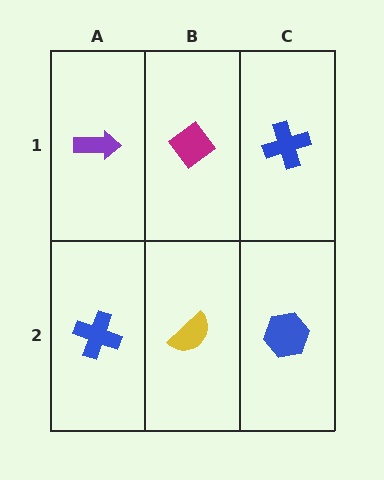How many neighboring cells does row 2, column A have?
2.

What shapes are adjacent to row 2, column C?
A blue cross (row 1, column C), a yellow semicircle (row 2, column B).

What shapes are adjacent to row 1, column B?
A yellow semicircle (row 2, column B), a purple arrow (row 1, column A), a blue cross (row 1, column C).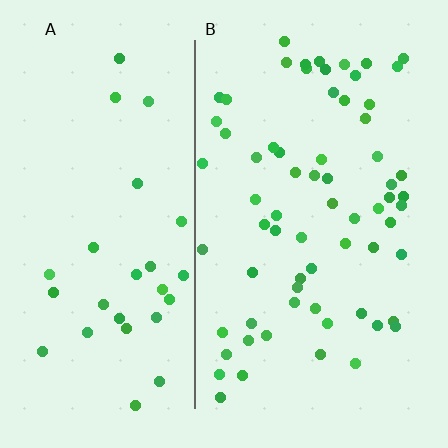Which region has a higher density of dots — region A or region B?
B (the right).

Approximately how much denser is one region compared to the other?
Approximately 2.3× — region B over region A.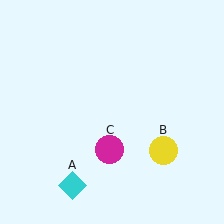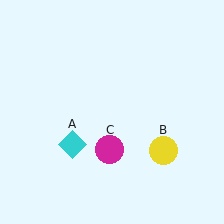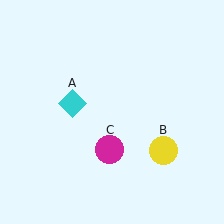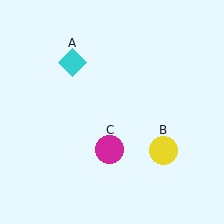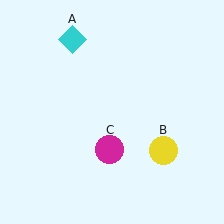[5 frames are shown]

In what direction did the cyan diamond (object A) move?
The cyan diamond (object A) moved up.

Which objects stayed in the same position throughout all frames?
Yellow circle (object B) and magenta circle (object C) remained stationary.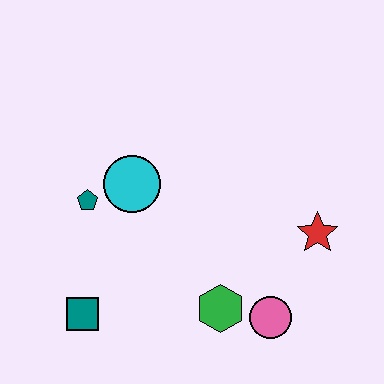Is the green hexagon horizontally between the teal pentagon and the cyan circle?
No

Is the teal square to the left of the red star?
Yes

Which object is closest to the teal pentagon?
The cyan circle is closest to the teal pentagon.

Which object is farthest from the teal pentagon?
The red star is farthest from the teal pentagon.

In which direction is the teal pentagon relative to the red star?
The teal pentagon is to the left of the red star.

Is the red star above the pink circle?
Yes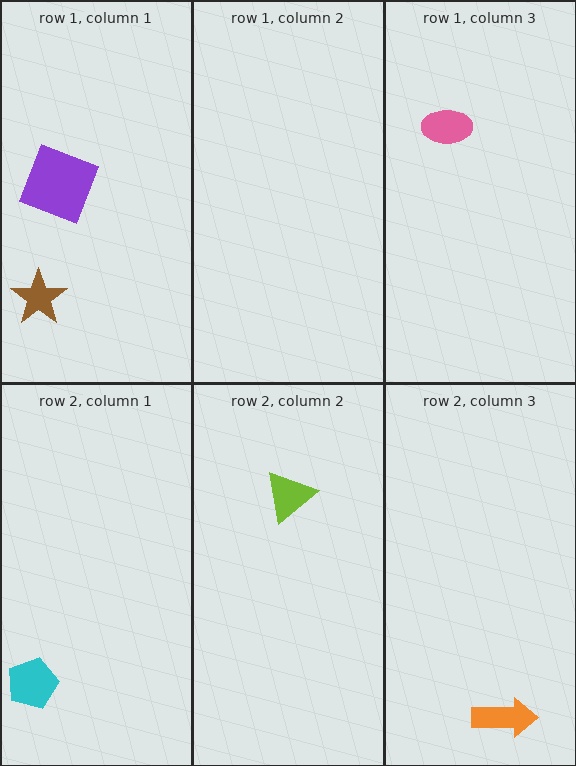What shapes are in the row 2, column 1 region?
The cyan pentagon.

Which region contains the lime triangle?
The row 2, column 2 region.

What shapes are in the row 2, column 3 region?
The orange arrow.